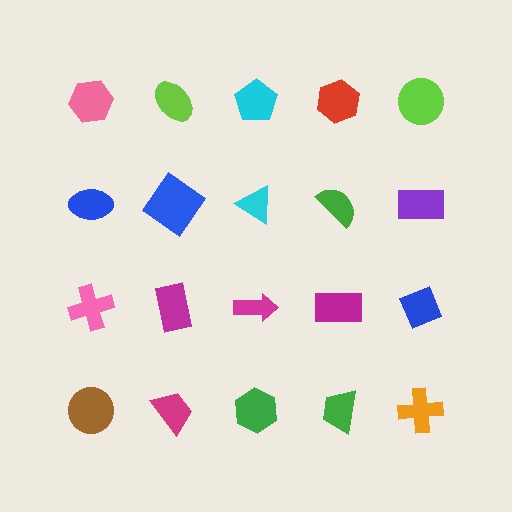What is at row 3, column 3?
A magenta arrow.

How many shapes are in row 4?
5 shapes.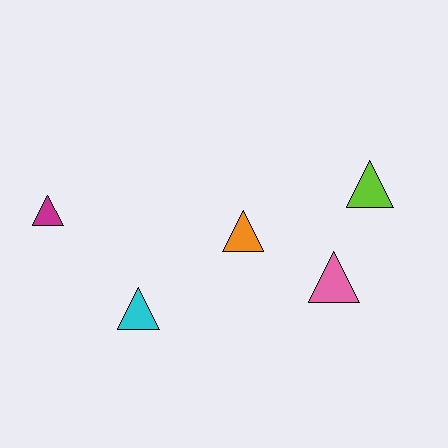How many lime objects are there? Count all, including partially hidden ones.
There is 1 lime object.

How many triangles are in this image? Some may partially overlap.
There are 5 triangles.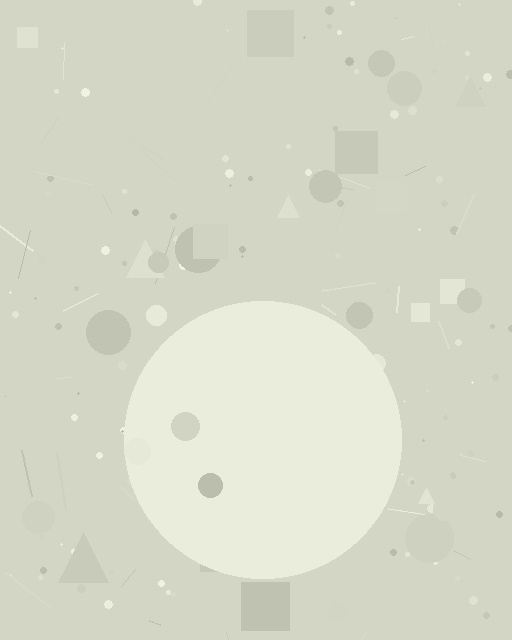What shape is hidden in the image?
A circle is hidden in the image.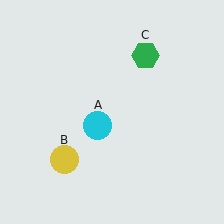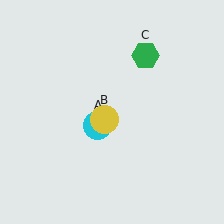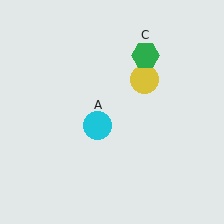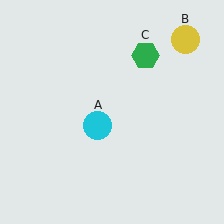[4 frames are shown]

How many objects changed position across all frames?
1 object changed position: yellow circle (object B).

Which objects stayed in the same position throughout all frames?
Cyan circle (object A) and green hexagon (object C) remained stationary.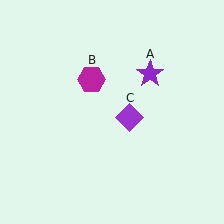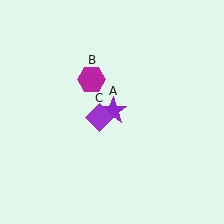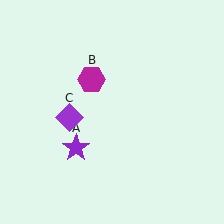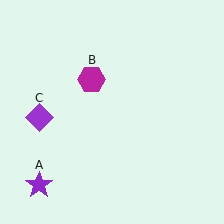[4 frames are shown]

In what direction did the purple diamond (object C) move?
The purple diamond (object C) moved left.